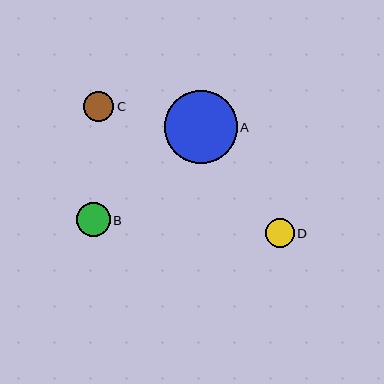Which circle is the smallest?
Circle D is the smallest with a size of approximately 29 pixels.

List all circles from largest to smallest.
From largest to smallest: A, B, C, D.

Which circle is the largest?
Circle A is the largest with a size of approximately 73 pixels.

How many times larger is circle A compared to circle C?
Circle A is approximately 2.4 times the size of circle C.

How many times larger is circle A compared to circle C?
Circle A is approximately 2.4 times the size of circle C.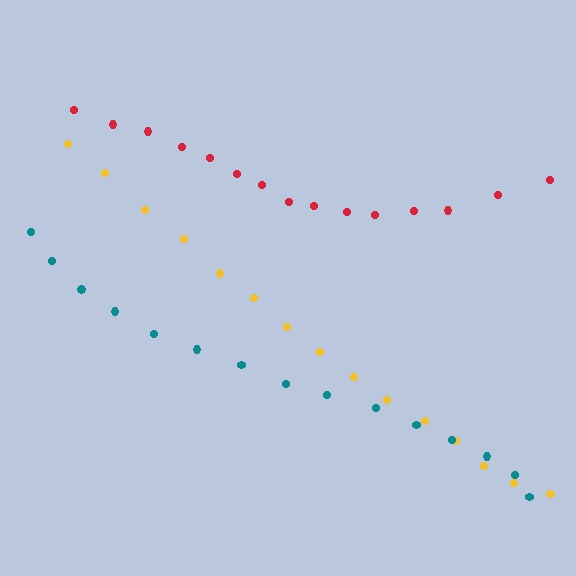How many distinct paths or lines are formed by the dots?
There are 3 distinct paths.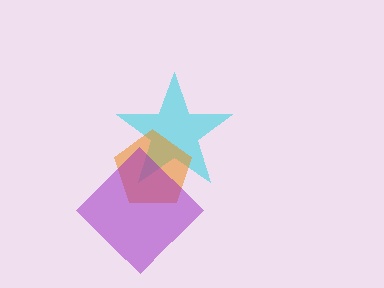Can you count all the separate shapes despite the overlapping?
Yes, there are 3 separate shapes.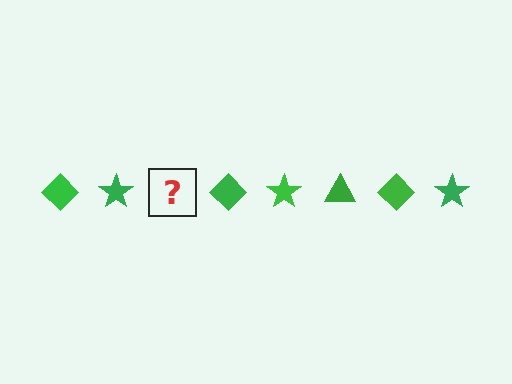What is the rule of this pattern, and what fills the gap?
The rule is that the pattern cycles through diamond, star, triangle shapes in green. The gap should be filled with a green triangle.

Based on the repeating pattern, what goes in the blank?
The blank should be a green triangle.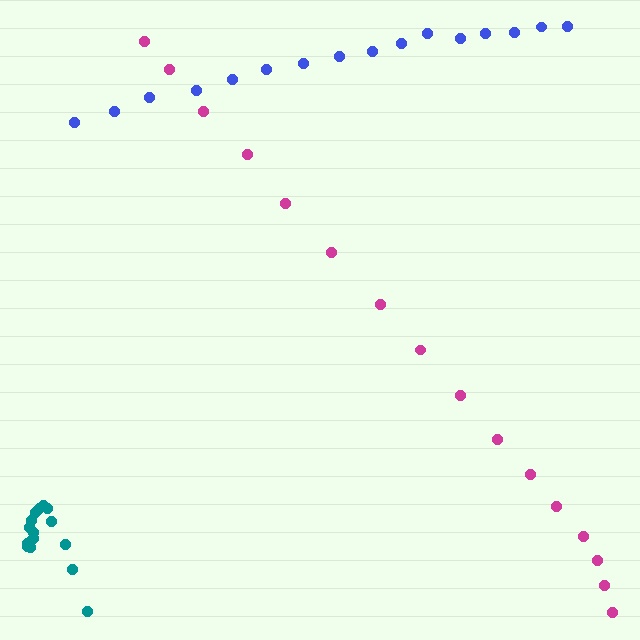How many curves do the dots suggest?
There are 3 distinct paths.